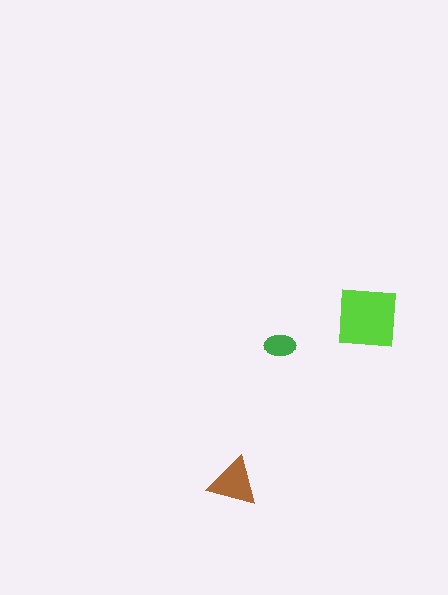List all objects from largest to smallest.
The lime square, the brown triangle, the green ellipse.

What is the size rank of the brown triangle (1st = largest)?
2nd.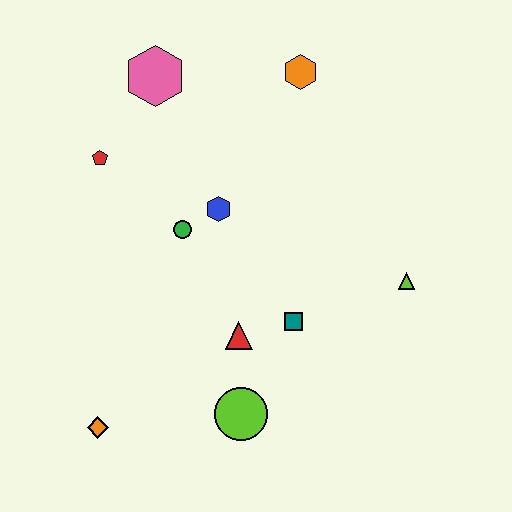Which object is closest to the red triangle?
The teal square is closest to the red triangle.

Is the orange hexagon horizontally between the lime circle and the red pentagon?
No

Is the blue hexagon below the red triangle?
No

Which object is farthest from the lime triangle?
The orange diamond is farthest from the lime triangle.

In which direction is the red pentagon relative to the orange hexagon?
The red pentagon is to the left of the orange hexagon.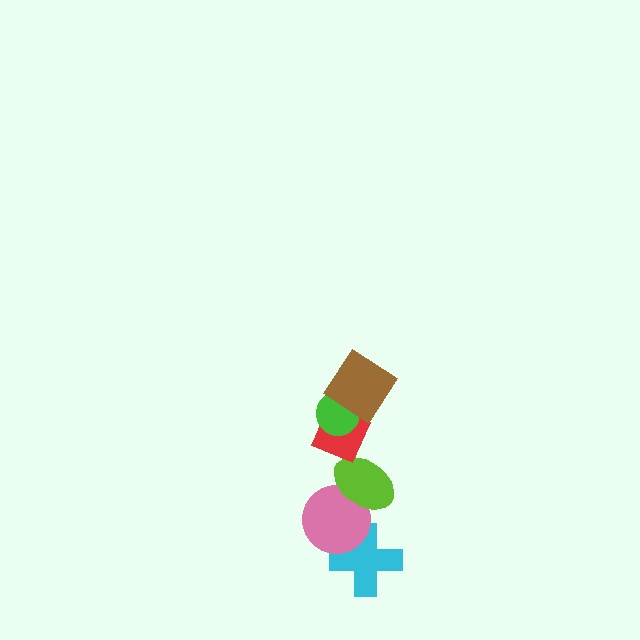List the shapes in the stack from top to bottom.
From top to bottom: the brown diamond, the green circle, the red diamond, the lime ellipse, the pink circle, the cyan cross.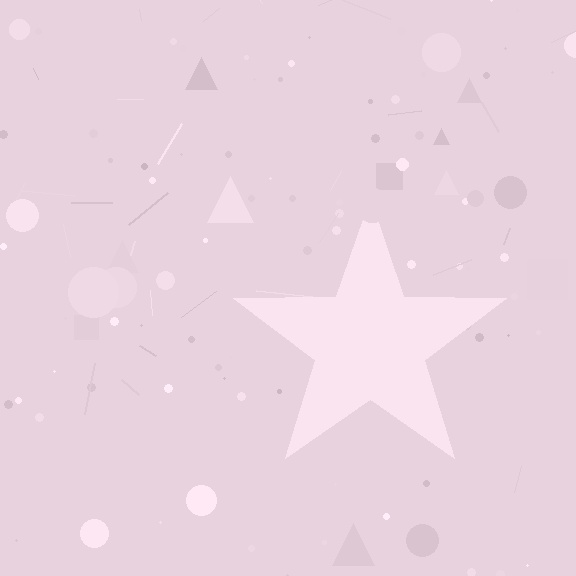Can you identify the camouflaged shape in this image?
The camouflaged shape is a star.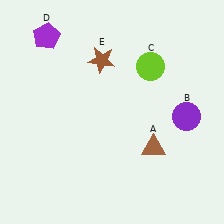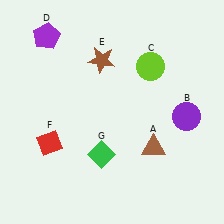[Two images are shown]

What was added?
A red diamond (F), a green diamond (G) were added in Image 2.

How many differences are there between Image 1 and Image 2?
There are 2 differences between the two images.